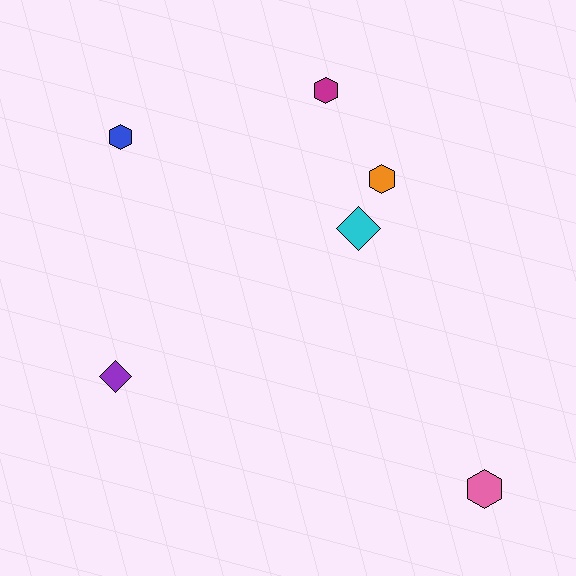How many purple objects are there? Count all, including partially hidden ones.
There is 1 purple object.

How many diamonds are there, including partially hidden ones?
There are 2 diamonds.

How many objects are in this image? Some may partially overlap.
There are 6 objects.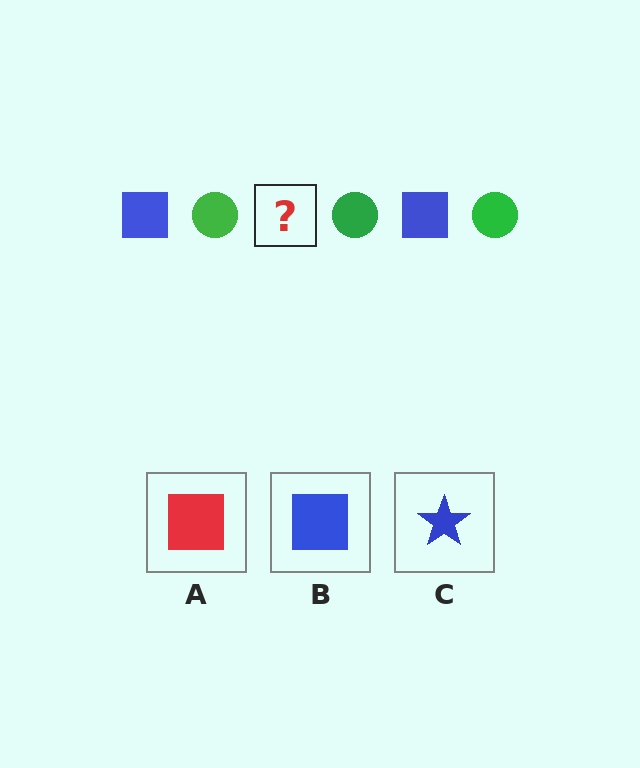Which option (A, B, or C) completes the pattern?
B.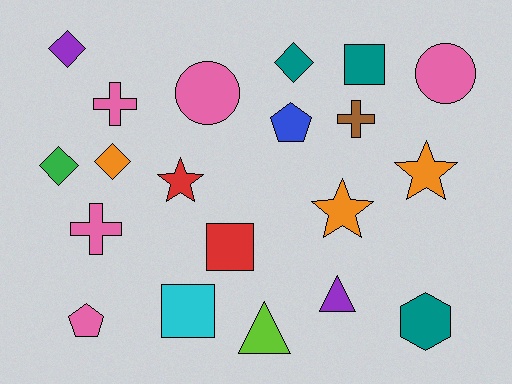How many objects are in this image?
There are 20 objects.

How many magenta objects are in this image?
There are no magenta objects.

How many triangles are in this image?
There are 2 triangles.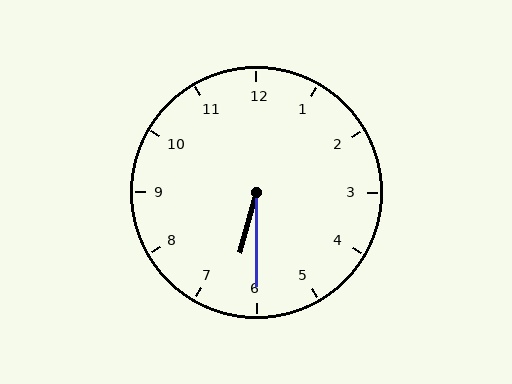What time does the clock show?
6:30.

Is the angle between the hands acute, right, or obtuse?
It is acute.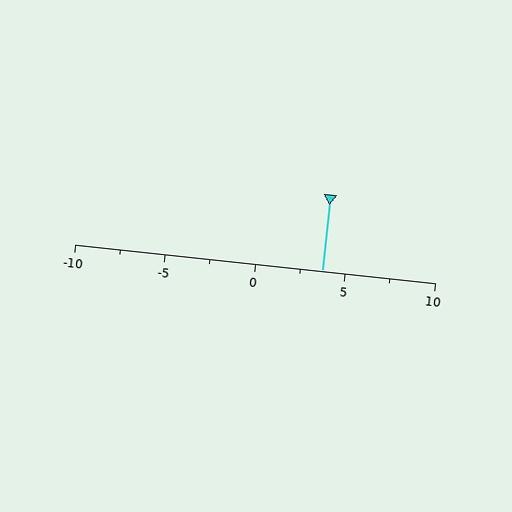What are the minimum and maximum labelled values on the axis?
The axis runs from -10 to 10.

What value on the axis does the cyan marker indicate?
The marker indicates approximately 3.8.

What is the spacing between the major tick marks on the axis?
The major ticks are spaced 5 apart.